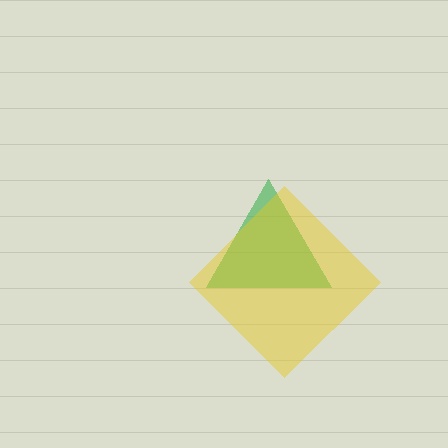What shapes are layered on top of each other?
The layered shapes are: a green triangle, a yellow diamond.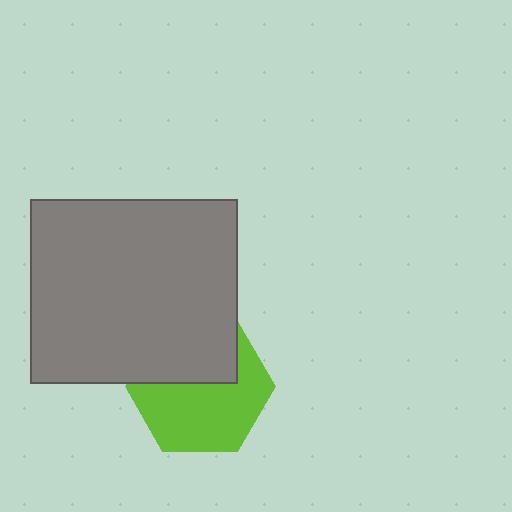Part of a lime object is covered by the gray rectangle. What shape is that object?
It is a hexagon.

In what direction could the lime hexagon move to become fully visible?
The lime hexagon could move down. That would shift it out from behind the gray rectangle entirely.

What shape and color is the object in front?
The object in front is a gray rectangle.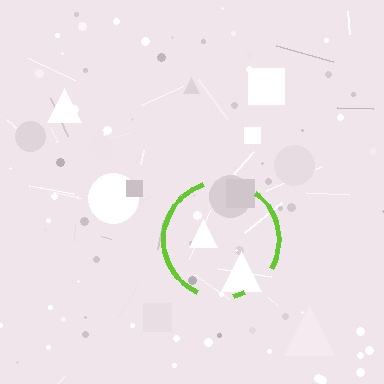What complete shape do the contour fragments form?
The contour fragments form a circle.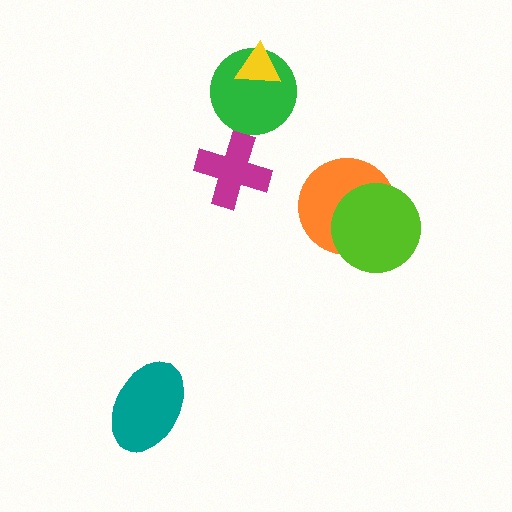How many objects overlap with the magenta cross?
0 objects overlap with the magenta cross.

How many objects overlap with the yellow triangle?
1 object overlaps with the yellow triangle.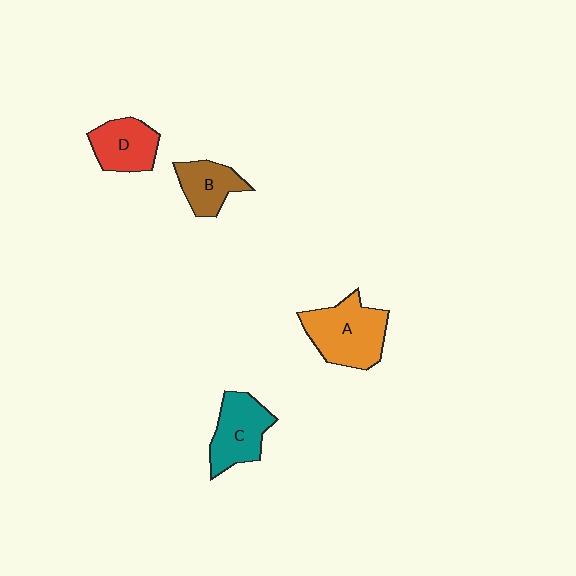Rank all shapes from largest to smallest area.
From largest to smallest: A (orange), C (teal), D (red), B (brown).